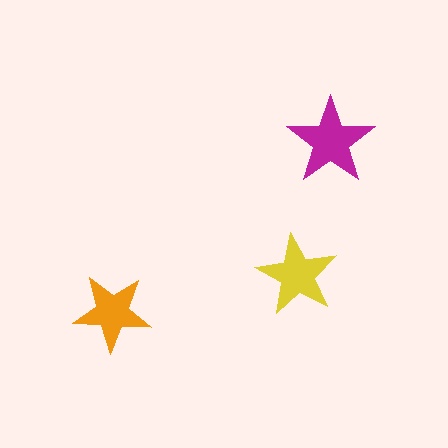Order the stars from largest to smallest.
the magenta one, the yellow one, the orange one.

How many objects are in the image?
There are 3 objects in the image.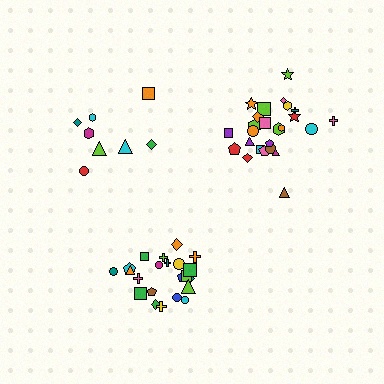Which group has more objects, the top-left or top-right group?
The top-right group.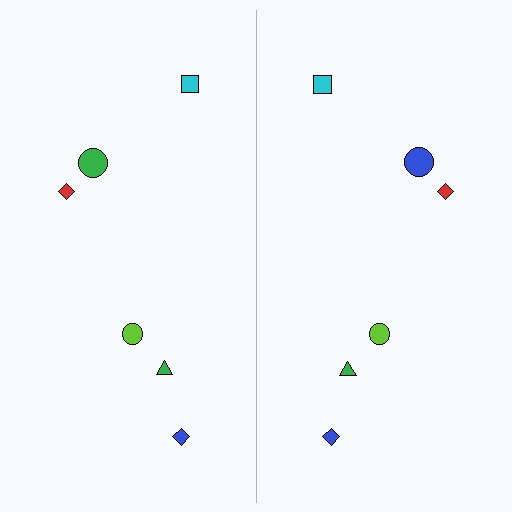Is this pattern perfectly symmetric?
No, the pattern is not perfectly symmetric. The blue circle on the right side breaks the symmetry — its mirror counterpart is green.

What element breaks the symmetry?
The blue circle on the right side breaks the symmetry — its mirror counterpart is green.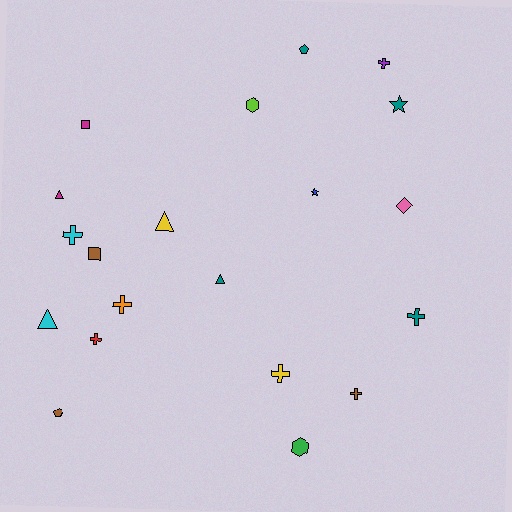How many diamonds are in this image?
There is 1 diamond.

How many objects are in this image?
There are 20 objects.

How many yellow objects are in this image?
There are 2 yellow objects.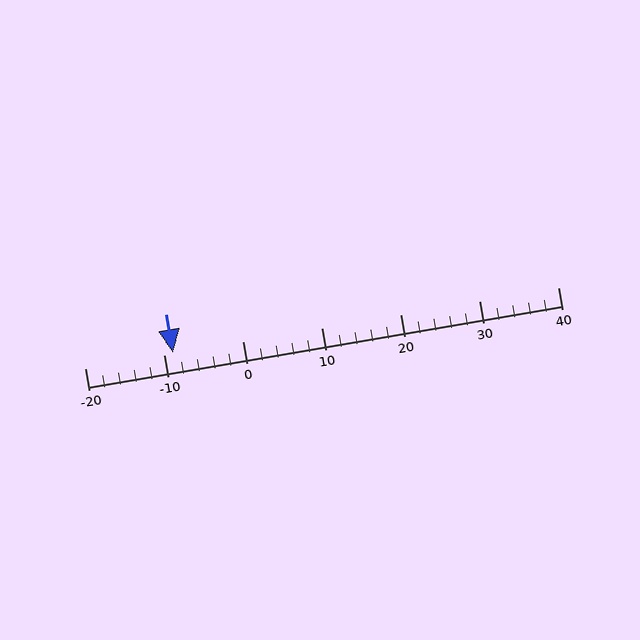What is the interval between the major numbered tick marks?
The major tick marks are spaced 10 units apart.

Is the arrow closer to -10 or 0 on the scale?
The arrow is closer to -10.